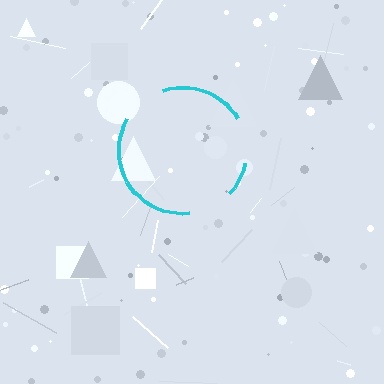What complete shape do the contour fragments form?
The contour fragments form a circle.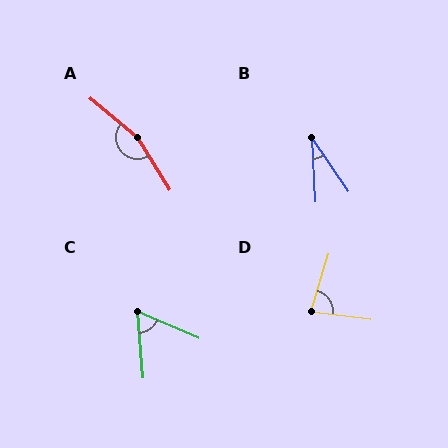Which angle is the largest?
A, at approximately 162 degrees.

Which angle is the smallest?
B, at approximately 31 degrees.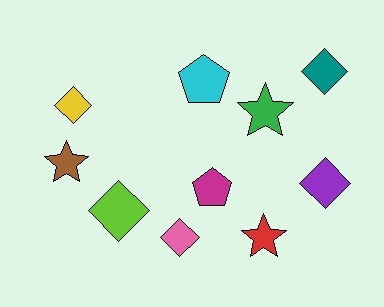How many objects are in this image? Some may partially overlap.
There are 10 objects.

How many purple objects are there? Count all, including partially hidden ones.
There is 1 purple object.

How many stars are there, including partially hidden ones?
There are 3 stars.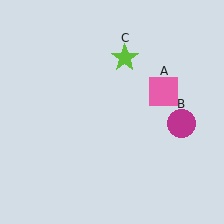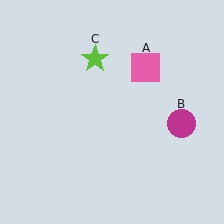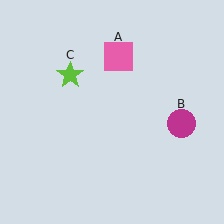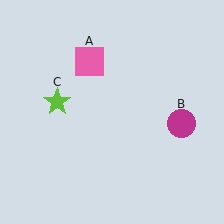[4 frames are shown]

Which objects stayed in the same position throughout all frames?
Magenta circle (object B) remained stationary.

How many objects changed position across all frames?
2 objects changed position: pink square (object A), lime star (object C).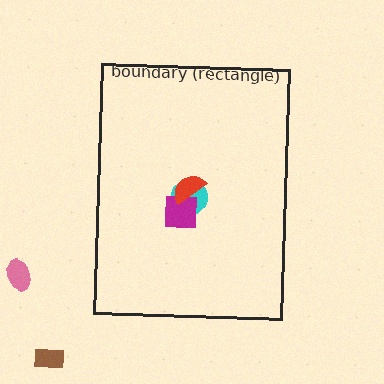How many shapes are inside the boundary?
3 inside, 2 outside.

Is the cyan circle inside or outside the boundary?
Inside.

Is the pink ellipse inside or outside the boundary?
Outside.